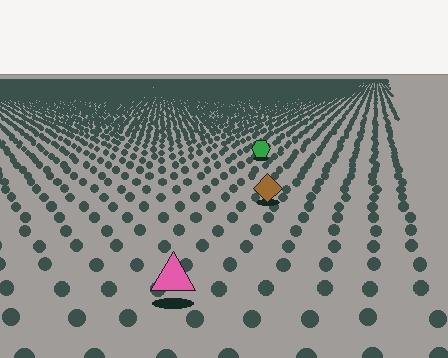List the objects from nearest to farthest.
From nearest to farthest: the pink triangle, the brown diamond, the green hexagon.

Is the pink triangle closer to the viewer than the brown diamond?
Yes. The pink triangle is closer — you can tell from the texture gradient: the ground texture is coarser near it.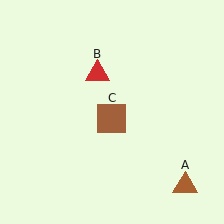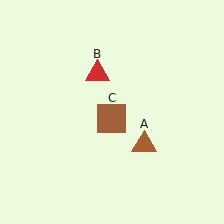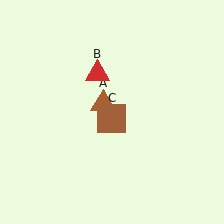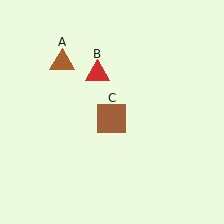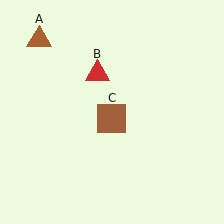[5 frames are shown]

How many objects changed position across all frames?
1 object changed position: brown triangle (object A).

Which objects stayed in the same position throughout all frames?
Red triangle (object B) and brown square (object C) remained stationary.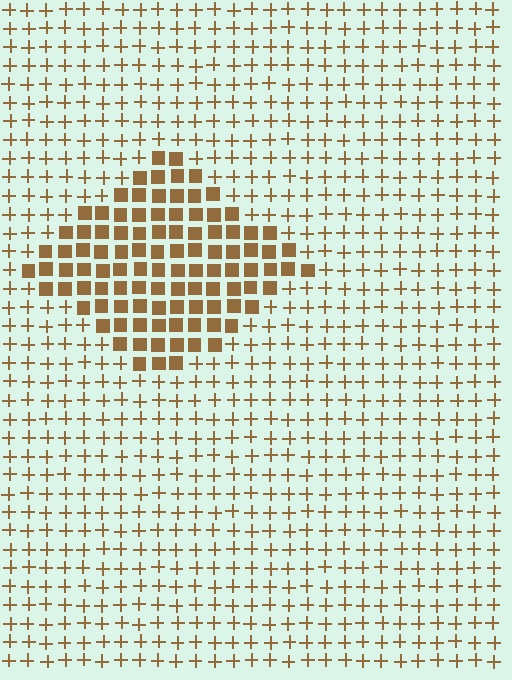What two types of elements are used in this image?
The image uses squares inside the diamond region and plus signs outside it.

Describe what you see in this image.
The image is filled with small brown elements arranged in a uniform grid. A diamond-shaped region contains squares, while the surrounding area contains plus signs. The boundary is defined purely by the change in element shape.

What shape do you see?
I see a diamond.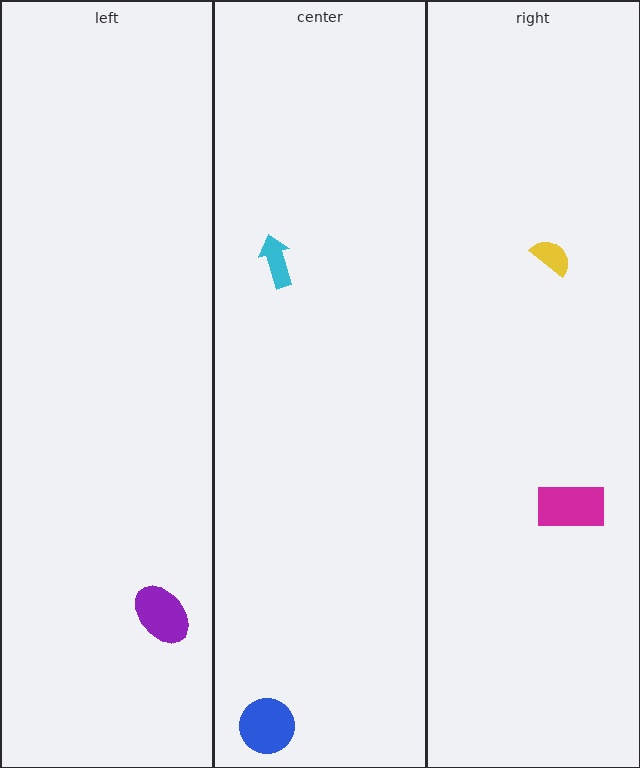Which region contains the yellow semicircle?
The right region.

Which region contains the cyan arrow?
The center region.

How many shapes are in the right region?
2.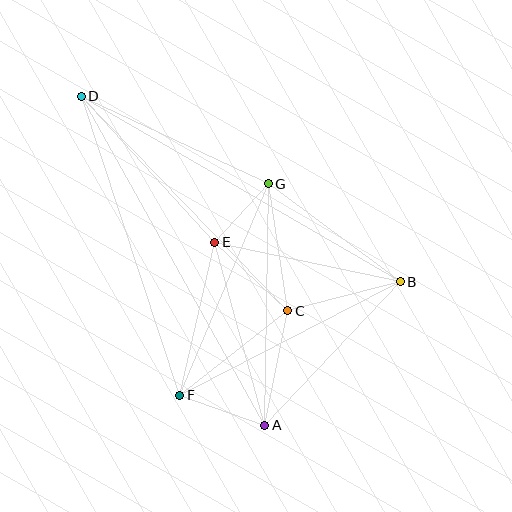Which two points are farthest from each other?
Points A and D are farthest from each other.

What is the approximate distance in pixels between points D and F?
The distance between D and F is approximately 315 pixels.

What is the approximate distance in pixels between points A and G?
The distance between A and G is approximately 242 pixels.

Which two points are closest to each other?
Points E and G are closest to each other.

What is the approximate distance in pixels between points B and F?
The distance between B and F is approximately 248 pixels.